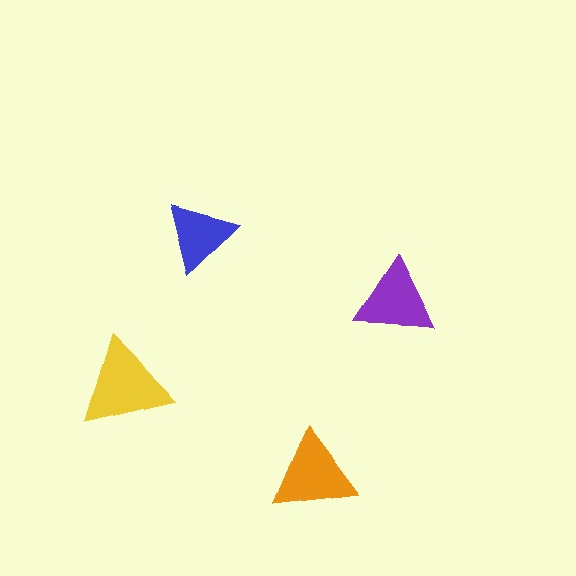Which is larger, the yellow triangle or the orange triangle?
The yellow one.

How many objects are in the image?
There are 4 objects in the image.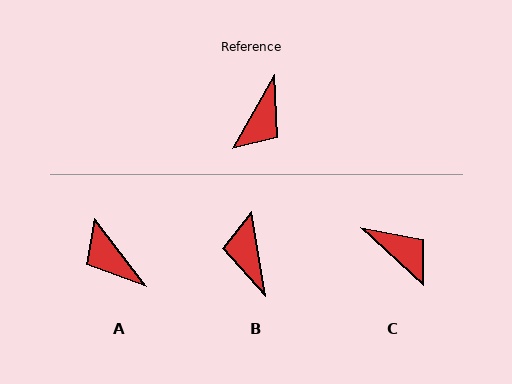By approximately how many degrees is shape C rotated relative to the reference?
Approximately 76 degrees counter-clockwise.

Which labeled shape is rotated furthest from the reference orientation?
B, about 141 degrees away.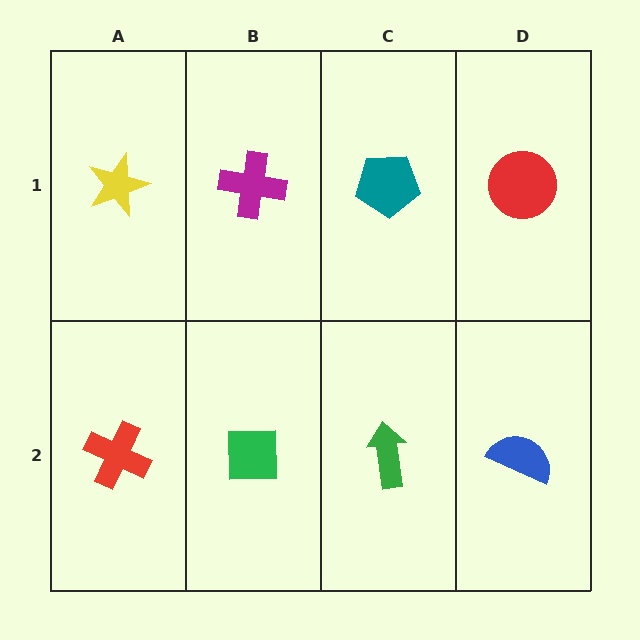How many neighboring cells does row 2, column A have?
2.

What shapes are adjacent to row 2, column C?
A teal pentagon (row 1, column C), a green square (row 2, column B), a blue semicircle (row 2, column D).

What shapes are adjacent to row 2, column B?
A magenta cross (row 1, column B), a red cross (row 2, column A), a green arrow (row 2, column C).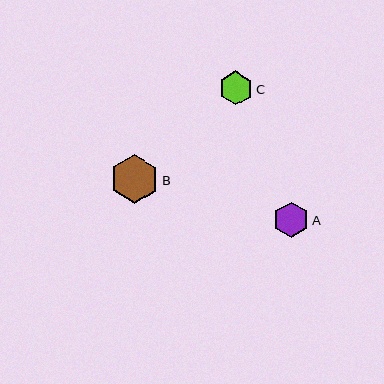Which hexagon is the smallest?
Hexagon C is the smallest with a size of approximately 34 pixels.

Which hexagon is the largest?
Hexagon B is the largest with a size of approximately 49 pixels.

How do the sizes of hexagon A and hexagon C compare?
Hexagon A and hexagon C are approximately the same size.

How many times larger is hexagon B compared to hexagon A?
Hexagon B is approximately 1.4 times the size of hexagon A.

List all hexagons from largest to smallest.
From largest to smallest: B, A, C.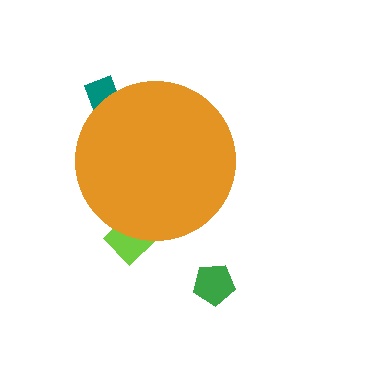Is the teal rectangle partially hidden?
Yes, the teal rectangle is partially hidden behind the orange circle.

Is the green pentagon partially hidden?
No, the green pentagon is fully visible.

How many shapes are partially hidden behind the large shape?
2 shapes are partially hidden.